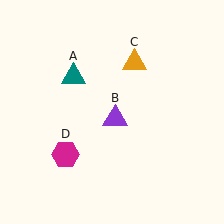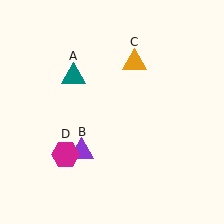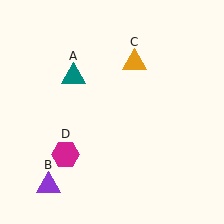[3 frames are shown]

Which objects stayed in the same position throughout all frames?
Teal triangle (object A) and orange triangle (object C) and magenta hexagon (object D) remained stationary.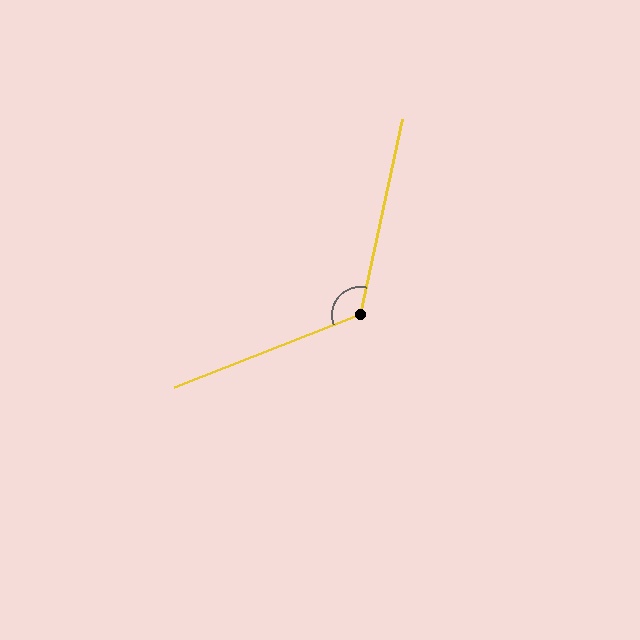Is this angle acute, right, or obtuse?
It is obtuse.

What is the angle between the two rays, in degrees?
Approximately 124 degrees.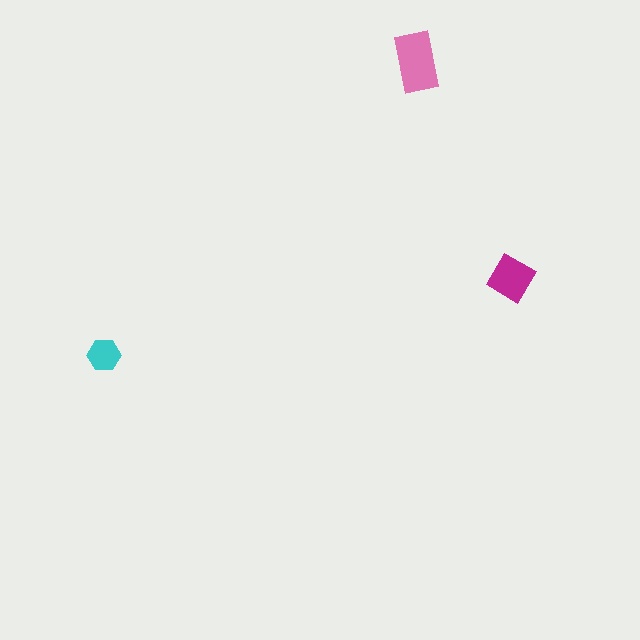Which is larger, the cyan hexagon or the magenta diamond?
The magenta diamond.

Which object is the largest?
The pink rectangle.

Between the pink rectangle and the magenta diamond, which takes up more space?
The pink rectangle.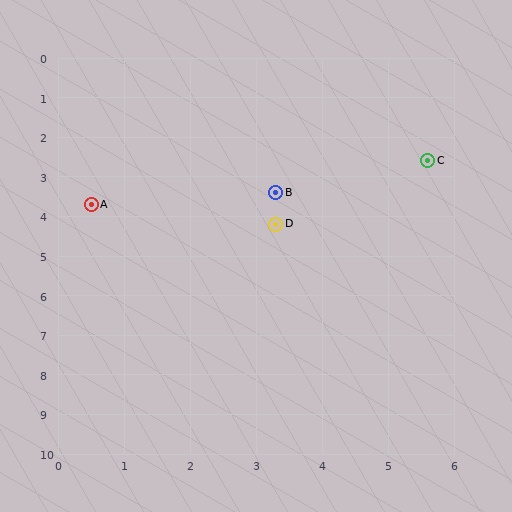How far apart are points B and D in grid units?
Points B and D are about 0.8 grid units apart.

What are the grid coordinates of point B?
Point B is at approximately (3.3, 3.4).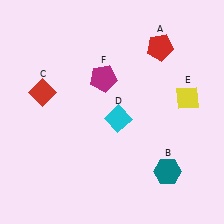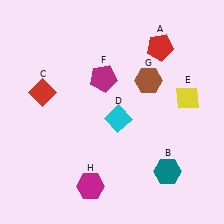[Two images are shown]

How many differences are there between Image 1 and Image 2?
There are 2 differences between the two images.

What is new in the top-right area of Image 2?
A brown hexagon (G) was added in the top-right area of Image 2.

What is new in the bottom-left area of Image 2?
A magenta hexagon (H) was added in the bottom-left area of Image 2.